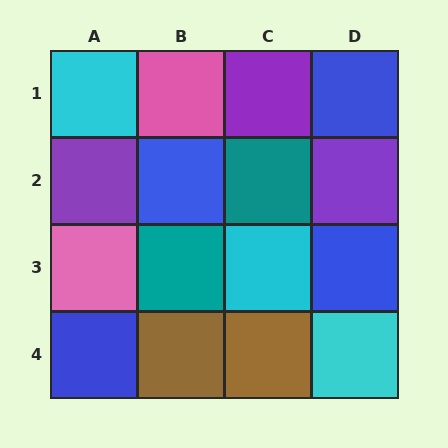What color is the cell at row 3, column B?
Teal.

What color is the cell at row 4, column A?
Blue.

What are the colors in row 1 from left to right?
Cyan, pink, purple, blue.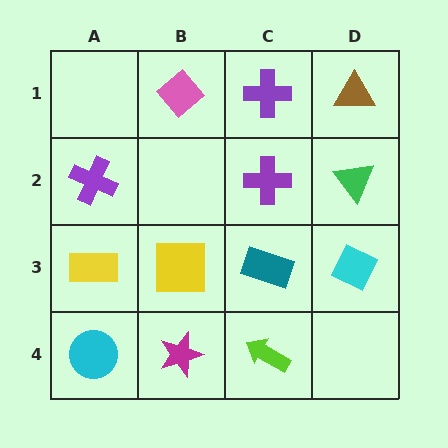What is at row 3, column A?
A yellow rectangle.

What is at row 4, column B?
A magenta star.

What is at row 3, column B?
A yellow square.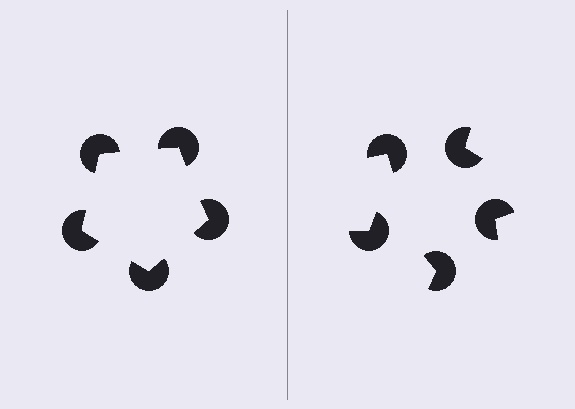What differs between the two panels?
The pac-man discs are positioned identically on both sides; only the wedge orientations differ. On the left they align to a pentagon; on the right they are misaligned.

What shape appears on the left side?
An illusory pentagon.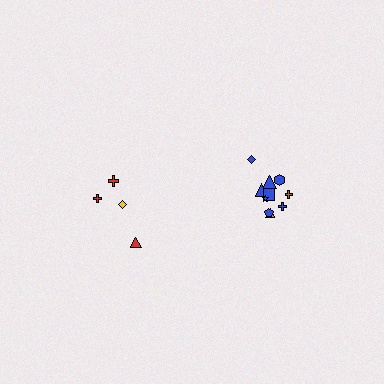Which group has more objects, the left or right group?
The right group.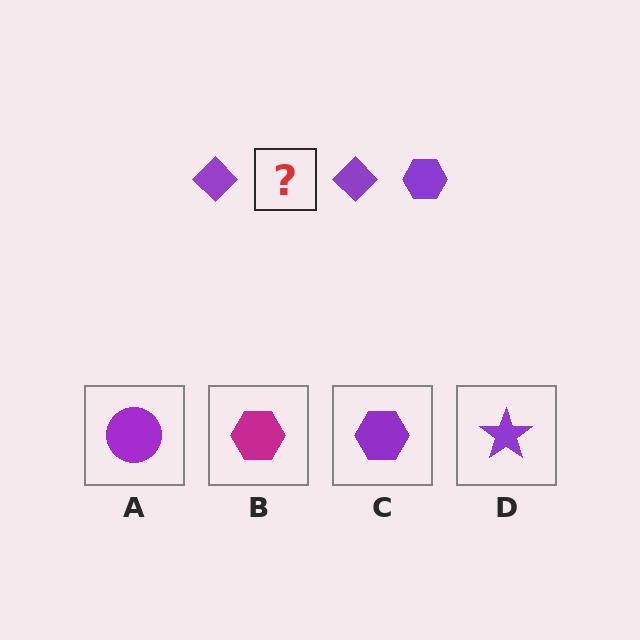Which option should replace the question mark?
Option C.